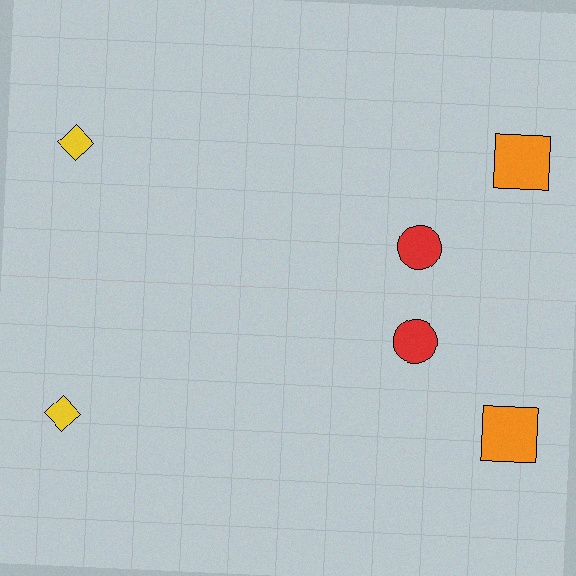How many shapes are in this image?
There are 6 shapes in this image.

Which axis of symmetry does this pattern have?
The pattern has a horizontal axis of symmetry running through the center of the image.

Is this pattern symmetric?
Yes, this pattern has bilateral (reflection) symmetry.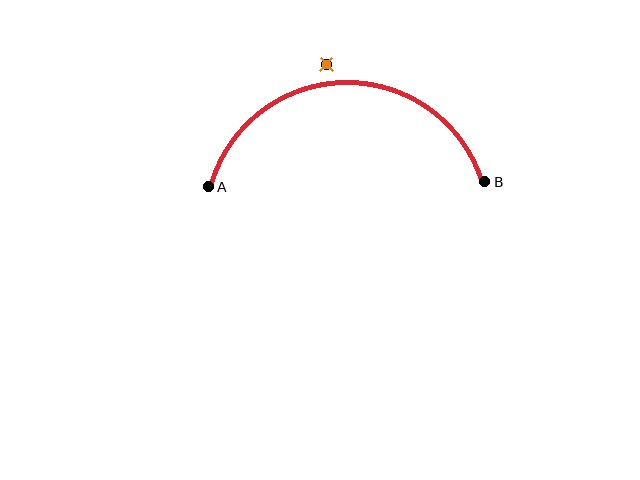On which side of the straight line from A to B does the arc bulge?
The arc bulges above the straight line connecting A and B.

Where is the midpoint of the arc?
The arc midpoint is the point on the curve farthest from the straight line joining A and B. It sits above that line.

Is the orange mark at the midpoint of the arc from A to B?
No — the orange mark does not lie on the arc at all. It sits slightly outside the curve.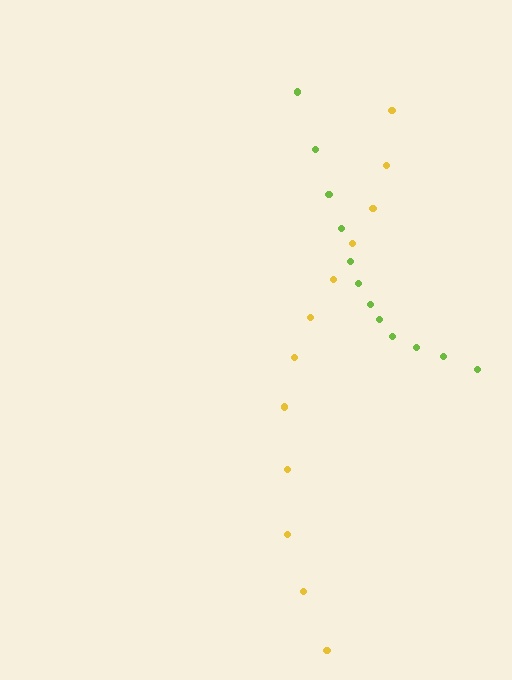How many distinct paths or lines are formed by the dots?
There are 2 distinct paths.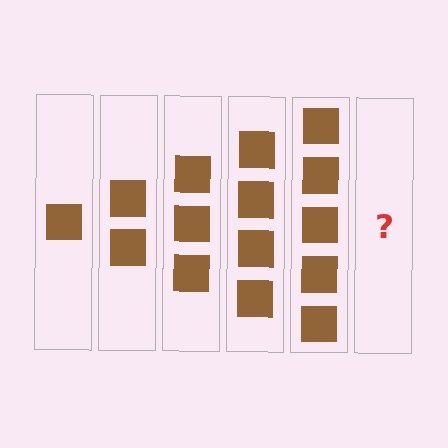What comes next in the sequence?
The next element should be 6 squares.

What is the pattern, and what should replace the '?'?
The pattern is that each step adds one more square. The '?' should be 6 squares.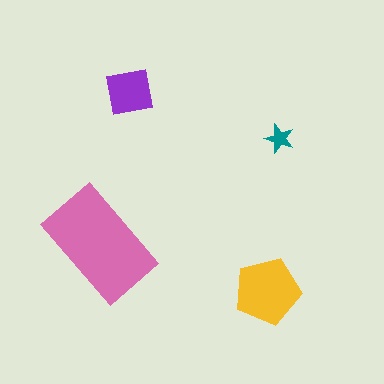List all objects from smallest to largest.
The teal star, the purple square, the yellow pentagon, the pink rectangle.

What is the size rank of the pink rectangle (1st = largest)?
1st.